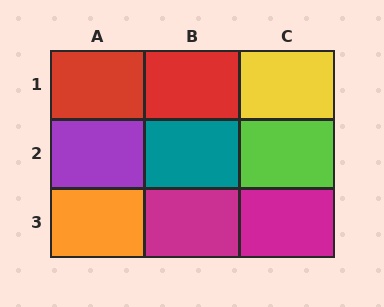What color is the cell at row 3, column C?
Magenta.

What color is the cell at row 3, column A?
Orange.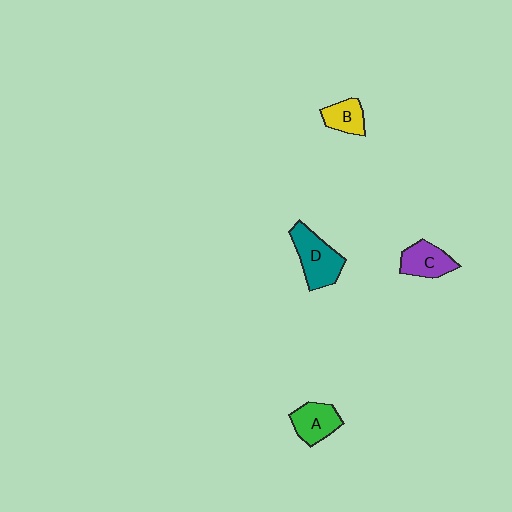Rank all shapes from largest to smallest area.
From largest to smallest: D (teal), A (green), C (purple), B (yellow).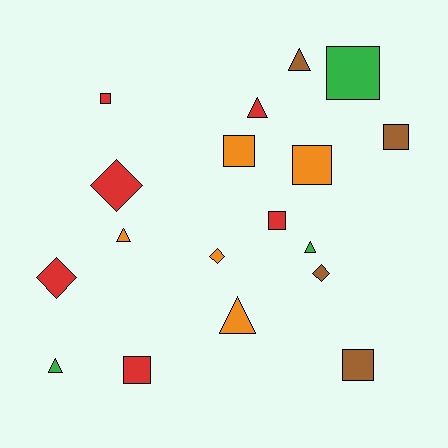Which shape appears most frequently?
Square, with 8 objects.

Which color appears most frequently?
Red, with 6 objects.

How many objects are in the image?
There are 18 objects.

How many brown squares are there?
There are 2 brown squares.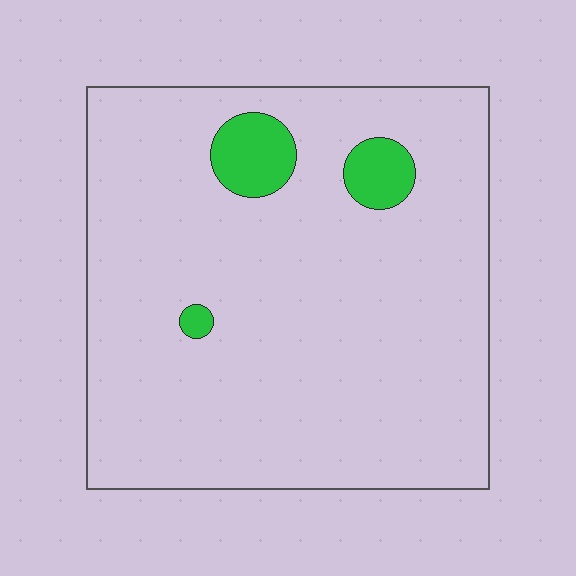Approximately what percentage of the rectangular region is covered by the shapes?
Approximately 5%.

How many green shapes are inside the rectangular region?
3.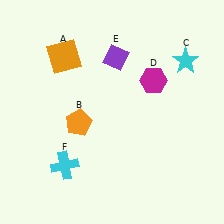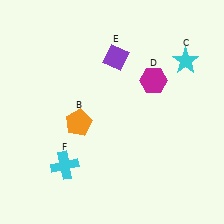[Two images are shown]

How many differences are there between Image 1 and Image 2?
There is 1 difference between the two images.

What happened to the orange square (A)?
The orange square (A) was removed in Image 2. It was in the top-left area of Image 1.